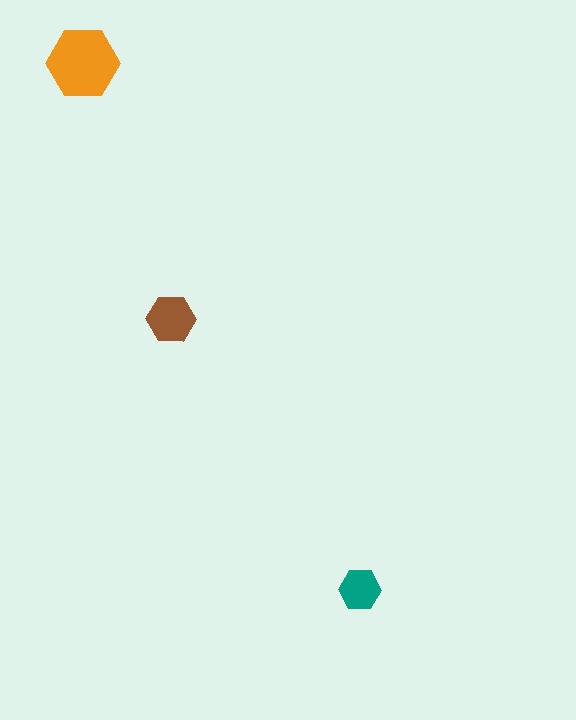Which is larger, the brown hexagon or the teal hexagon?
The brown one.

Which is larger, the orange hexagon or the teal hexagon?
The orange one.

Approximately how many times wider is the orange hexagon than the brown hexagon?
About 1.5 times wider.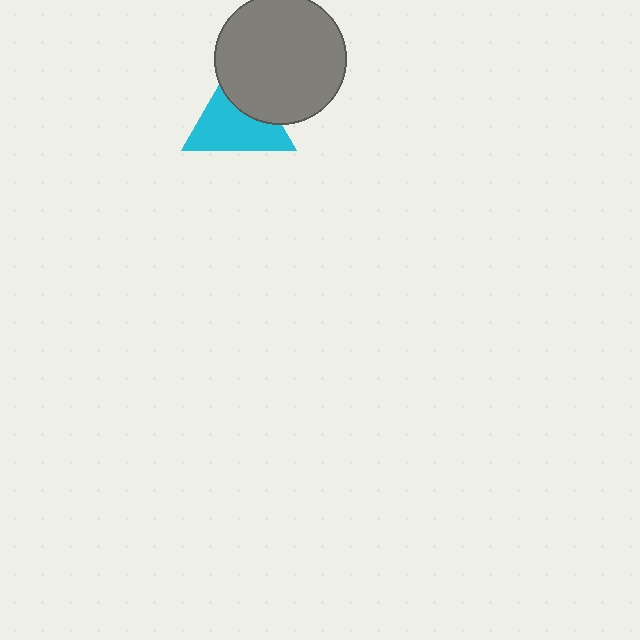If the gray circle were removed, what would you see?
You would see the complete cyan triangle.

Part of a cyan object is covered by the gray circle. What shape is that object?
It is a triangle.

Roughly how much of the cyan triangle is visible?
Most of it is visible (roughly 65%).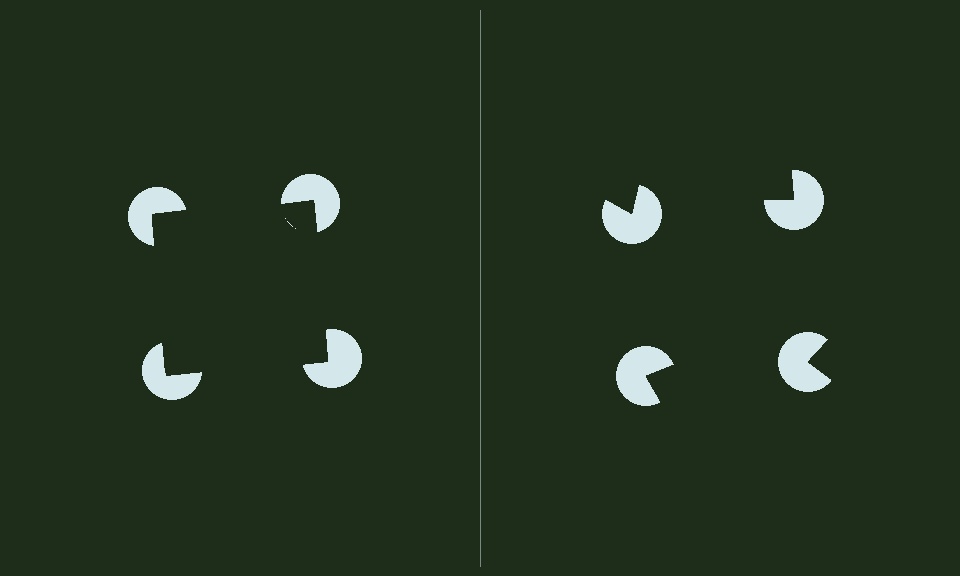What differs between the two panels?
The pac-man discs are positioned identically on both sides; only the wedge orientations differ. On the left they align to a square; on the right they are misaligned.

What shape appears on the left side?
An illusory square.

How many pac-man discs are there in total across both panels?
8 — 4 on each side.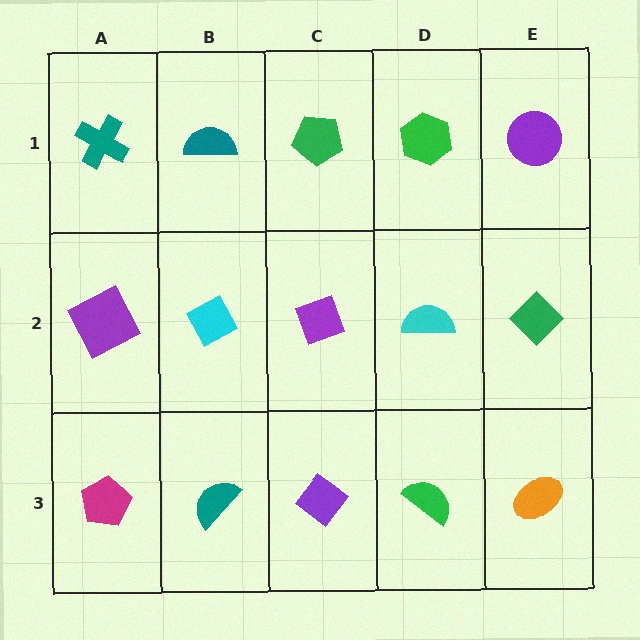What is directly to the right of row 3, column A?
A teal semicircle.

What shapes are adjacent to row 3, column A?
A purple square (row 2, column A), a teal semicircle (row 3, column B).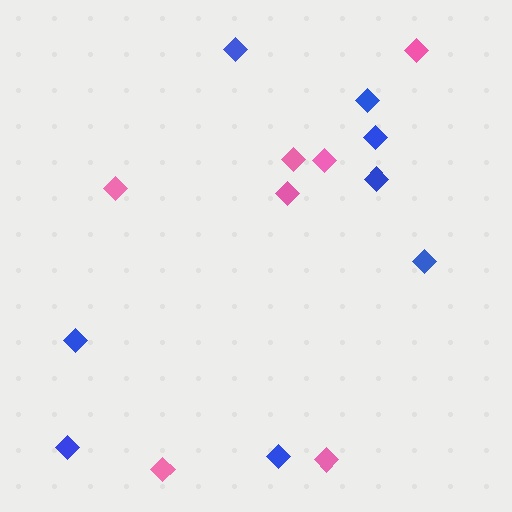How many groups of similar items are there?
There are 2 groups: one group of pink diamonds (7) and one group of blue diamonds (8).